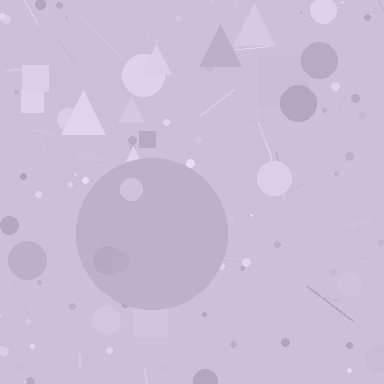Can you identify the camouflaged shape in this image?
The camouflaged shape is a circle.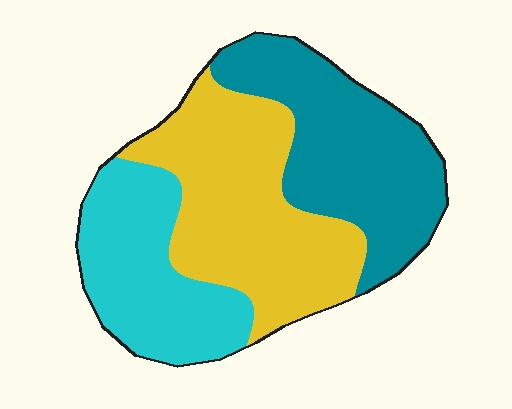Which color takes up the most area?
Yellow, at roughly 40%.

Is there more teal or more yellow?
Yellow.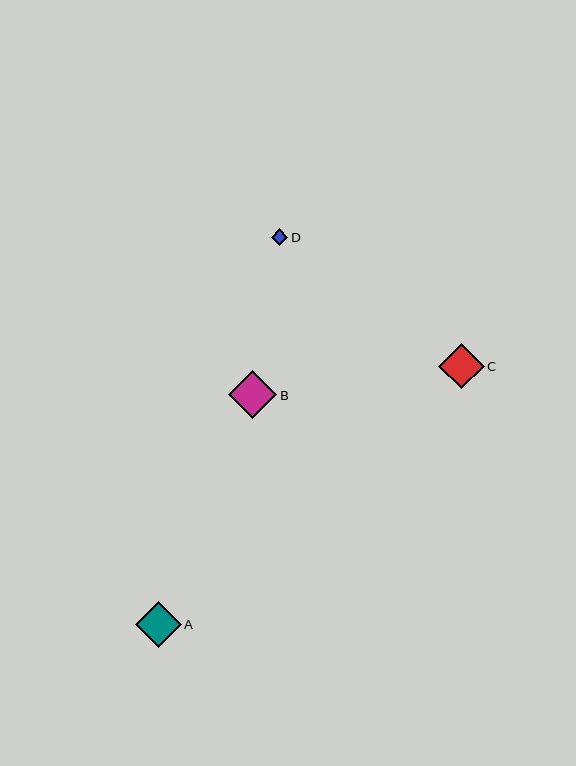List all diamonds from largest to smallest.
From largest to smallest: B, A, C, D.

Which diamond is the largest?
Diamond B is the largest with a size of approximately 48 pixels.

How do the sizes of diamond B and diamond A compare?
Diamond B and diamond A are approximately the same size.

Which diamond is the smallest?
Diamond D is the smallest with a size of approximately 16 pixels.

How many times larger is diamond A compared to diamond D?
Diamond A is approximately 2.8 times the size of diamond D.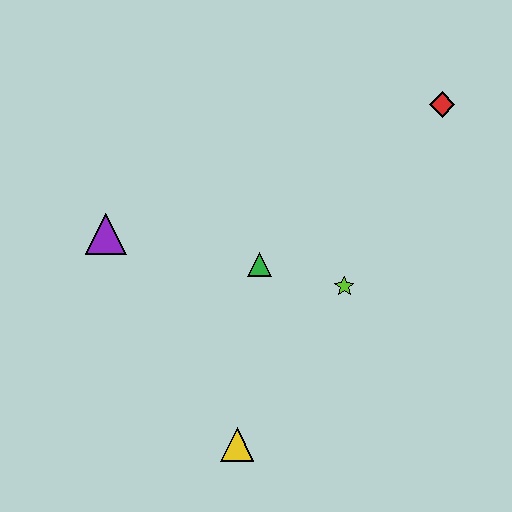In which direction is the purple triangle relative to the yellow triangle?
The purple triangle is above the yellow triangle.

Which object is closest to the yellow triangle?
The green triangle is closest to the yellow triangle.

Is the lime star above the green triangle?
No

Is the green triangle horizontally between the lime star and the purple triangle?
Yes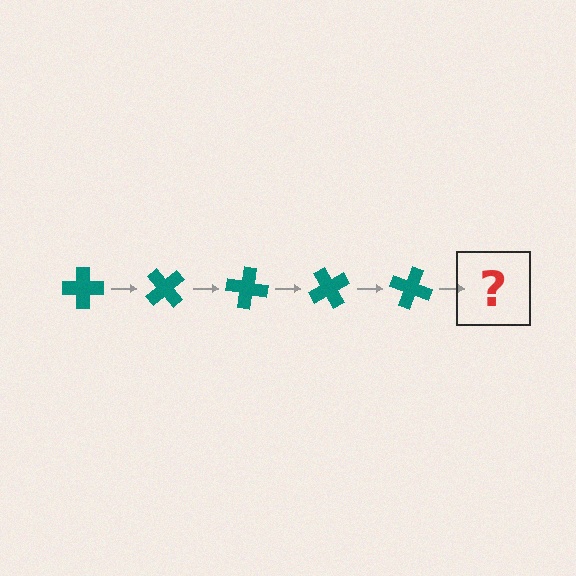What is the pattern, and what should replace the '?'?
The pattern is that the cross rotates 50 degrees each step. The '?' should be a teal cross rotated 250 degrees.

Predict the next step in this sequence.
The next step is a teal cross rotated 250 degrees.